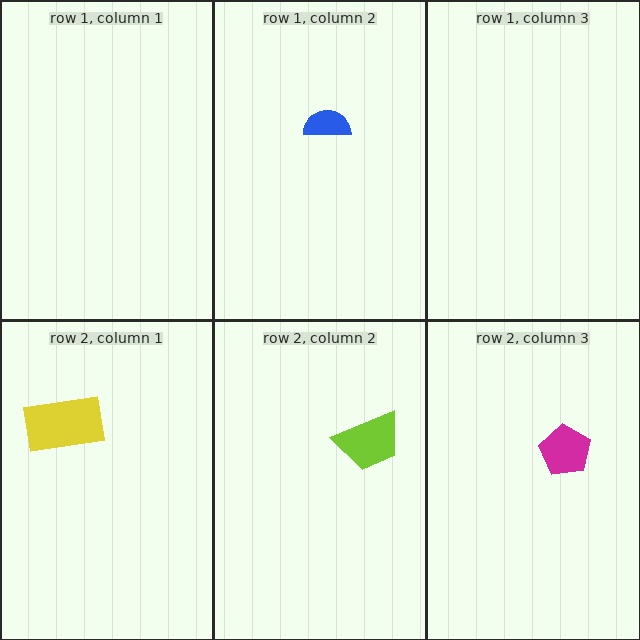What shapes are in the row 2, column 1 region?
The yellow rectangle.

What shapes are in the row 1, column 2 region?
The blue semicircle.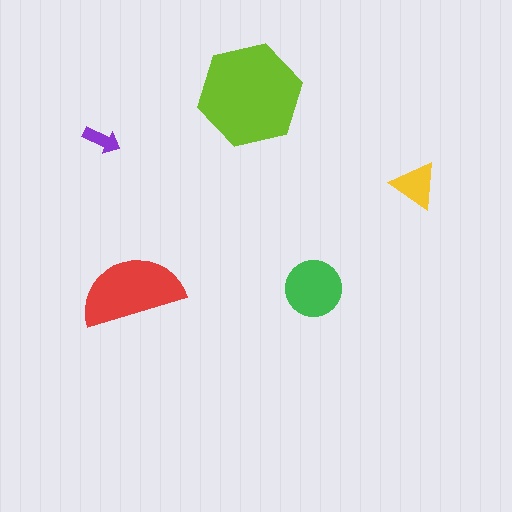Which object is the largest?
The lime hexagon.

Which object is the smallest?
The purple arrow.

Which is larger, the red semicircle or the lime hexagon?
The lime hexagon.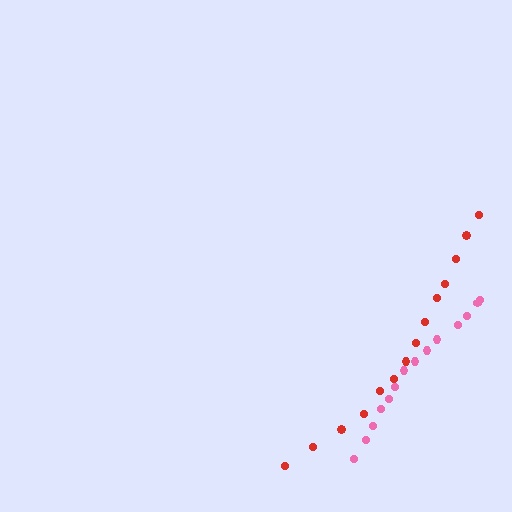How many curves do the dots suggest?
There are 2 distinct paths.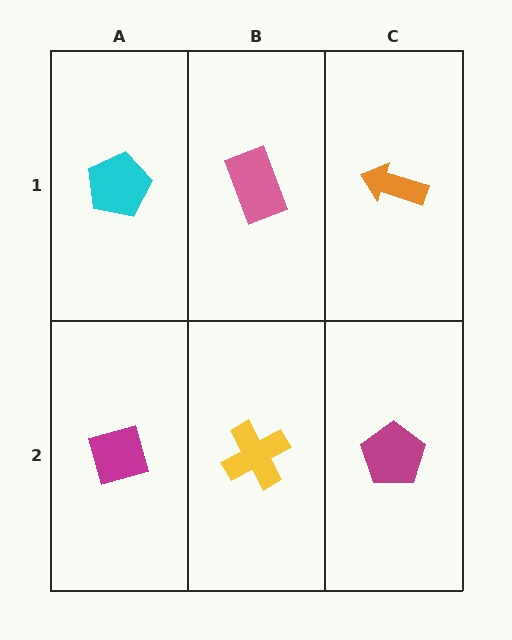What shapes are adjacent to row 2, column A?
A cyan pentagon (row 1, column A), a yellow cross (row 2, column B).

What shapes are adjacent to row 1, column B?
A yellow cross (row 2, column B), a cyan pentagon (row 1, column A), an orange arrow (row 1, column C).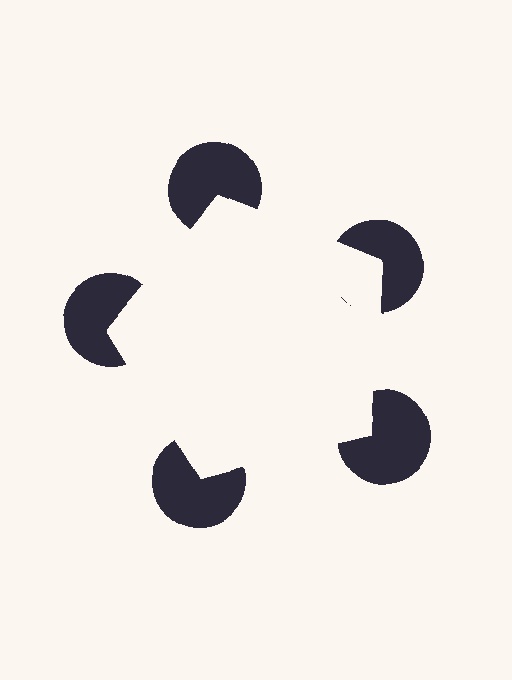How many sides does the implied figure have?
5 sides.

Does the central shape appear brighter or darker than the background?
It typically appears slightly brighter than the background, even though no actual brightness change is drawn.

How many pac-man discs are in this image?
There are 5 — one at each vertex of the illusory pentagon.